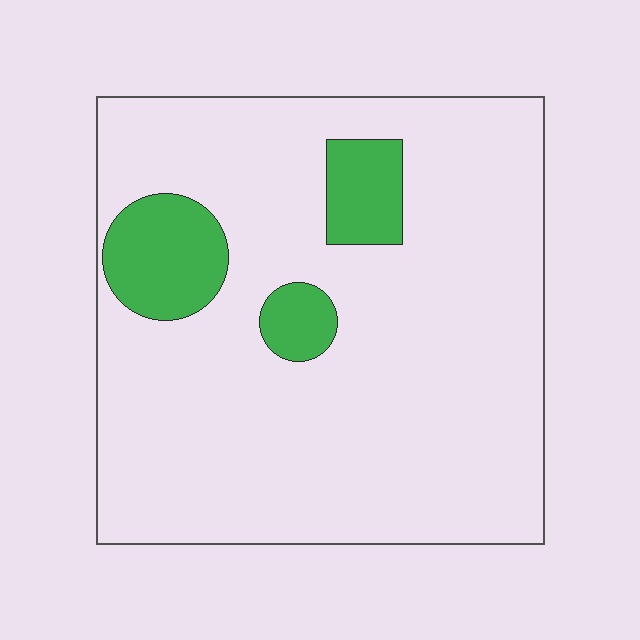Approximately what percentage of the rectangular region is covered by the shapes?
Approximately 15%.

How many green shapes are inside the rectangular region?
3.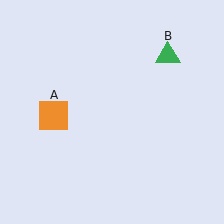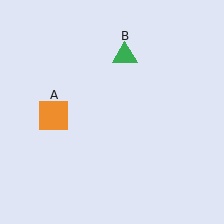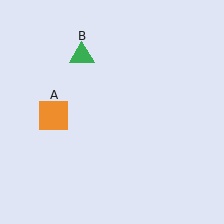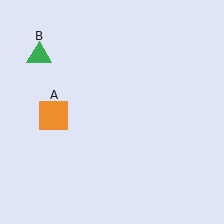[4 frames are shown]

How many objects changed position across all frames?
1 object changed position: green triangle (object B).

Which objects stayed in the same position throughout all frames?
Orange square (object A) remained stationary.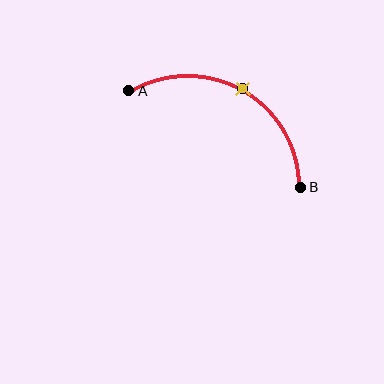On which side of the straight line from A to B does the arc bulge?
The arc bulges above the straight line connecting A and B.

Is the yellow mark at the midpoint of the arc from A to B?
Yes. The yellow mark lies on the arc at equal arc-length from both A and B — it is the arc midpoint.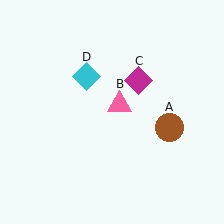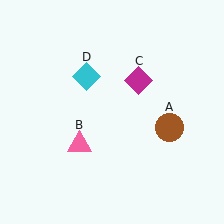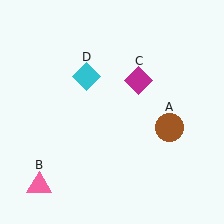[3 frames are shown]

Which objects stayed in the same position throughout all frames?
Brown circle (object A) and magenta diamond (object C) and cyan diamond (object D) remained stationary.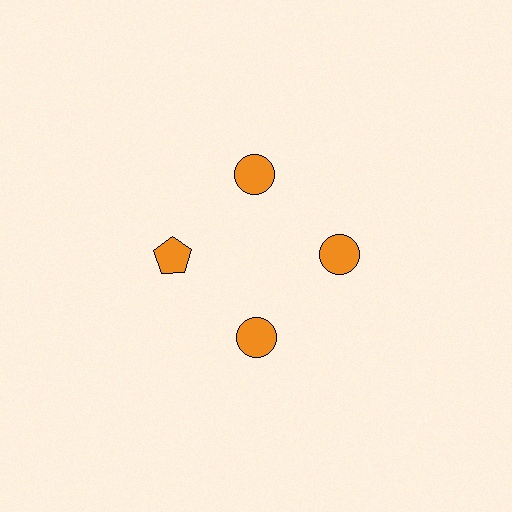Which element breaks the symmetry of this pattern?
The orange pentagon at roughly the 9 o'clock position breaks the symmetry. All other shapes are orange circles.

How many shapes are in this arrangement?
There are 4 shapes arranged in a ring pattern.